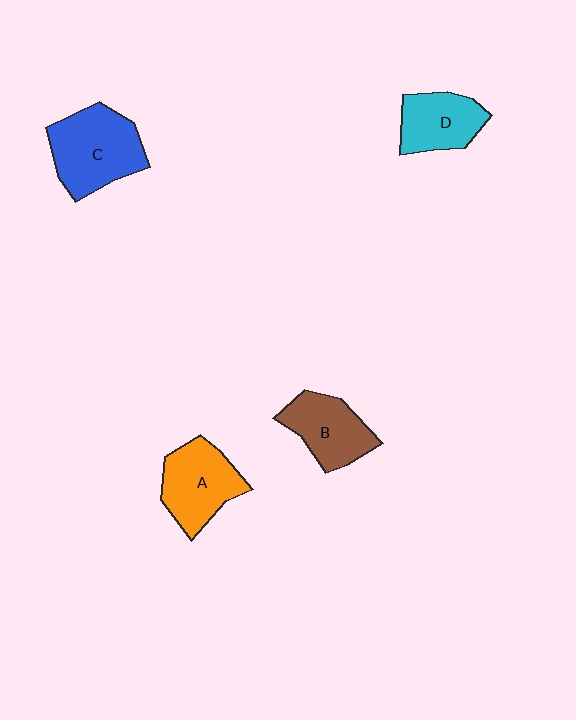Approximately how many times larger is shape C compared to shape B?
Approximately 1.3 times.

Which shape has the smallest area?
Shape D (cyan).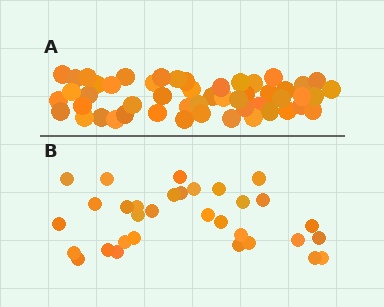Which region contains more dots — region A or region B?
Region A (the top region) has more dots.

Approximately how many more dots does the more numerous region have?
Region A has approximately 20 more dots than region B.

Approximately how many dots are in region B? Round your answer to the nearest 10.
About 30 dots. (The exact count is 32, which rounds to 30.)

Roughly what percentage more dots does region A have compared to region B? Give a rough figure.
About 60% more.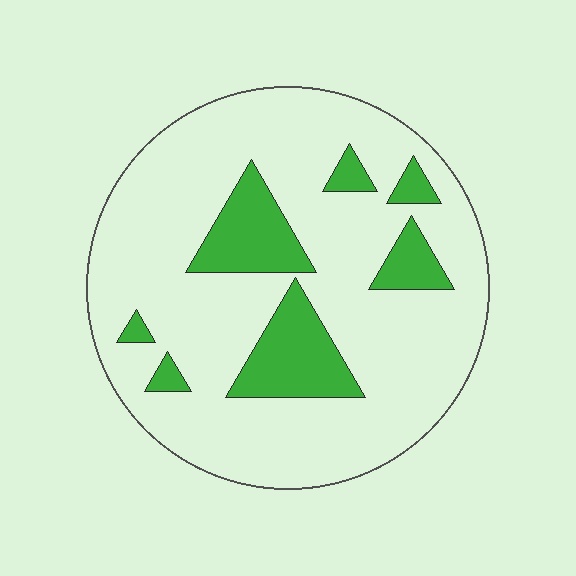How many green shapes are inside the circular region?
7.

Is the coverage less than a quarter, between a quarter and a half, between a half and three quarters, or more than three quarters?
Less than a quarter.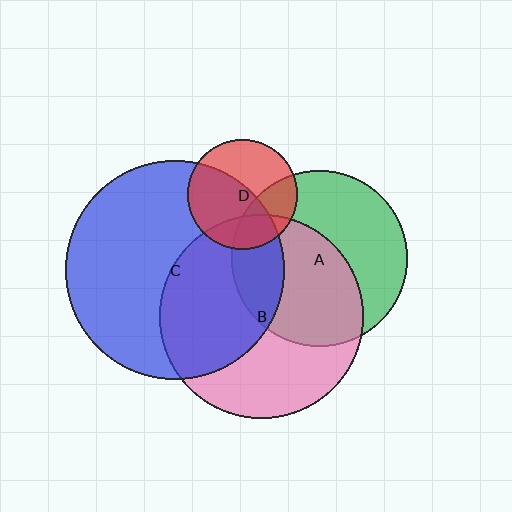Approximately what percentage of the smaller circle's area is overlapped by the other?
Approximately 20%.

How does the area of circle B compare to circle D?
Approximately 3.4 times.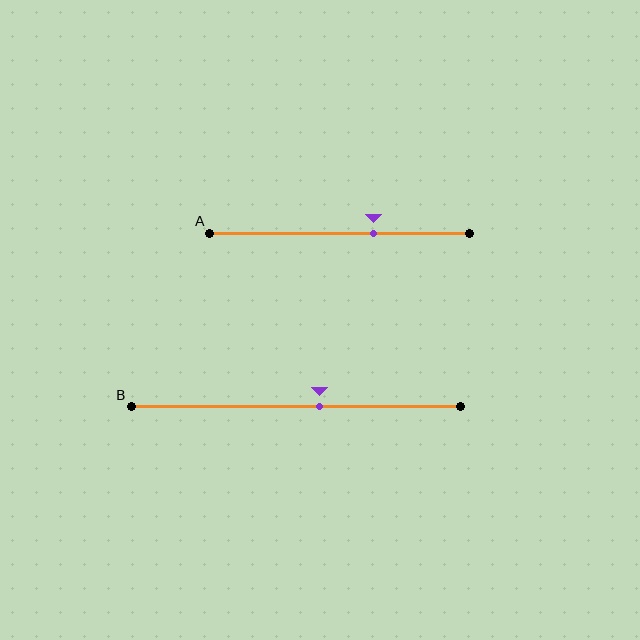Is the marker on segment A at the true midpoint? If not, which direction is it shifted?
No, the marker on segment A is shifted to the right by about 13% of the segment length.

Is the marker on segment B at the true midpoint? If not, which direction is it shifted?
No, the marker on segment B is shifted to the right by about 7% of the segment length.